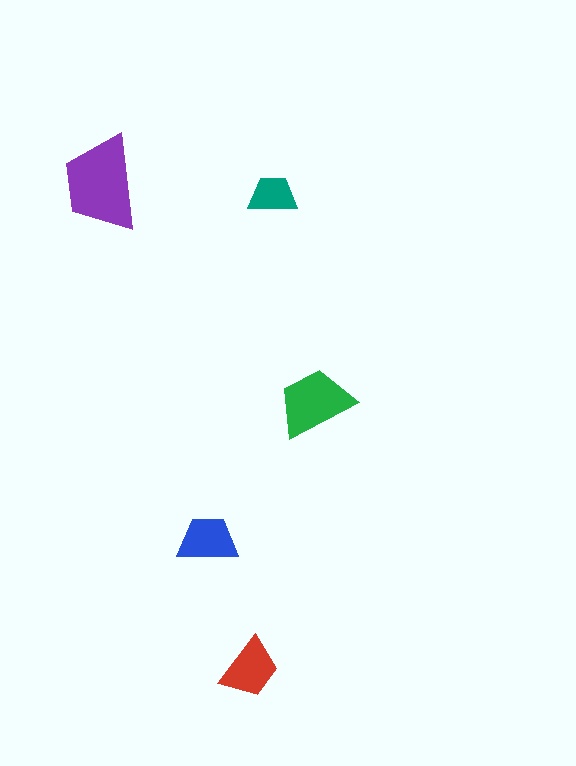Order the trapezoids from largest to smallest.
the purple one, the green one, the red one, the blue one, the teal one.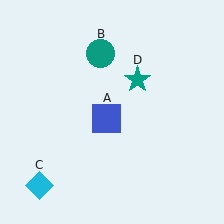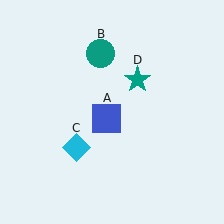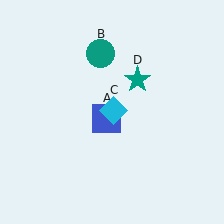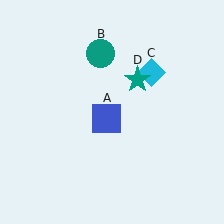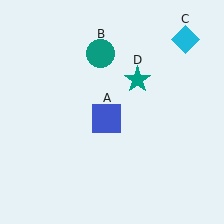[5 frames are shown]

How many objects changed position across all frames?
1 object changed position: cyan diamond (object C).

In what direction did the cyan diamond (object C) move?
The cyan diamond (object C) moved up and to the right.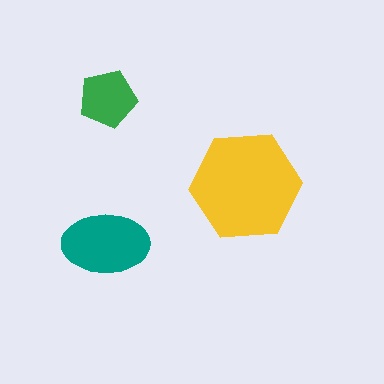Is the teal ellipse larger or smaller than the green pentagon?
Larger.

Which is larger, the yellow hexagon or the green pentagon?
The yellow hexagon.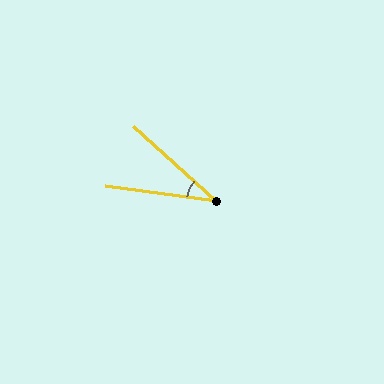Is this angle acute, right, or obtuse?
It is acute.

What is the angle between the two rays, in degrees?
Approximately 34 degrees.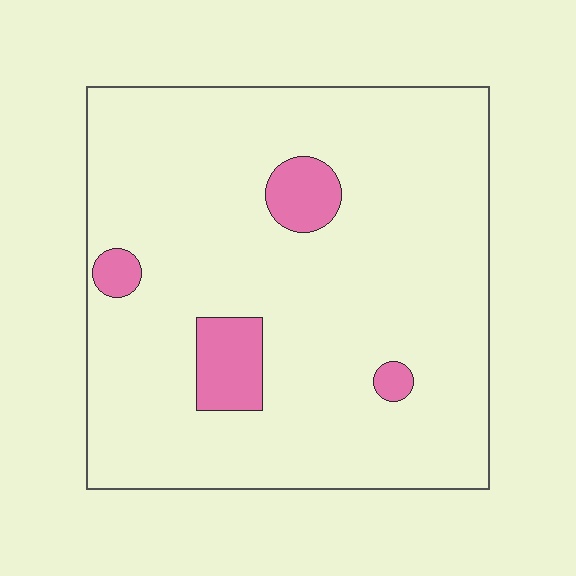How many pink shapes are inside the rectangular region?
4.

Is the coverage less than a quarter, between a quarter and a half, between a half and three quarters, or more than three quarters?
Less than a quarter.